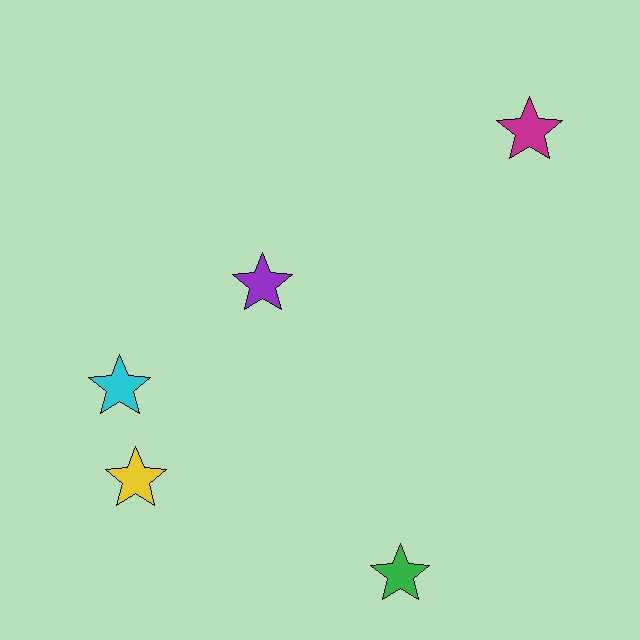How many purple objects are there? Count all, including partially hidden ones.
There is 1 purple object.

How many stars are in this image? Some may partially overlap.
There are 5 stars.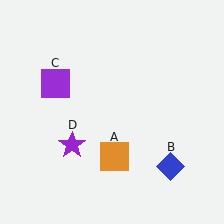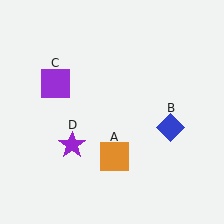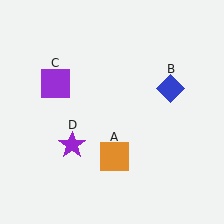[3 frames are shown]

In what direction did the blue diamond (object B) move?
The blue diamond (object B) moved up.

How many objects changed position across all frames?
1 object changed position: blue diamond (object B).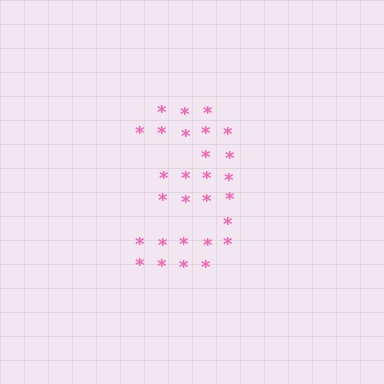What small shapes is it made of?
It is made of small asterisks.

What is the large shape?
The large shape is the digit 3.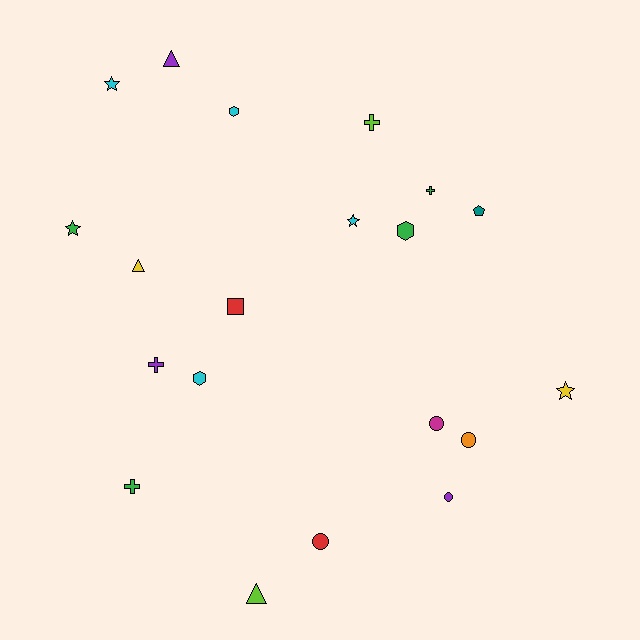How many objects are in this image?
There are 20 objects.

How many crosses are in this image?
There are 4 crosses.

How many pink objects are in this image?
There are no pink objects.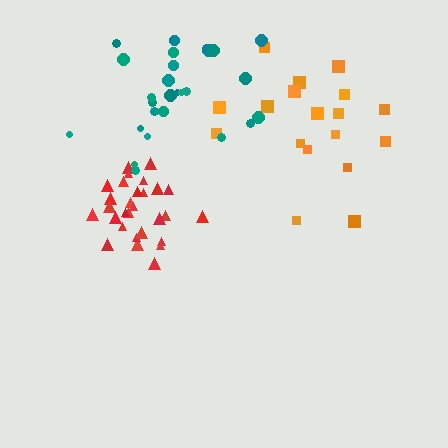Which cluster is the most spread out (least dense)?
Orange.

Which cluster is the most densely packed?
Red.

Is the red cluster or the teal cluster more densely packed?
Red.